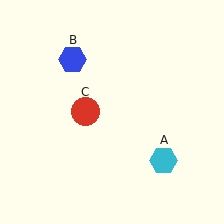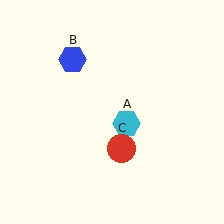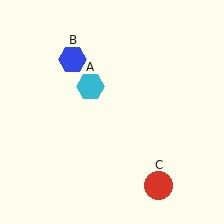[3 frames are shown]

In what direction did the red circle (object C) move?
The red circle (object C) moved down and to the right.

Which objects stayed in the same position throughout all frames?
Blue hexagon (object B) remained stationary.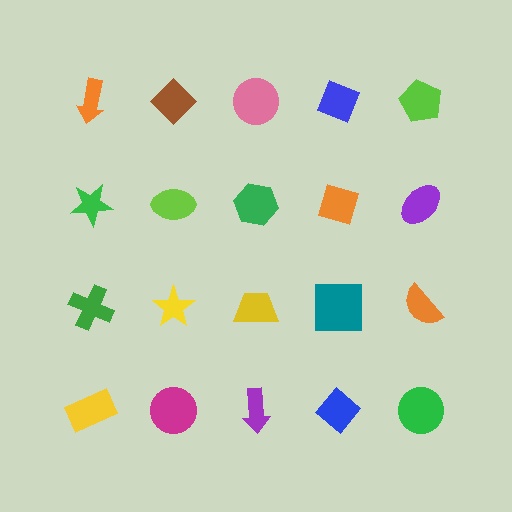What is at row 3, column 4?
A teal square.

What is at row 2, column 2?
A lime ellipse.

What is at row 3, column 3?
A yellow trapezoid.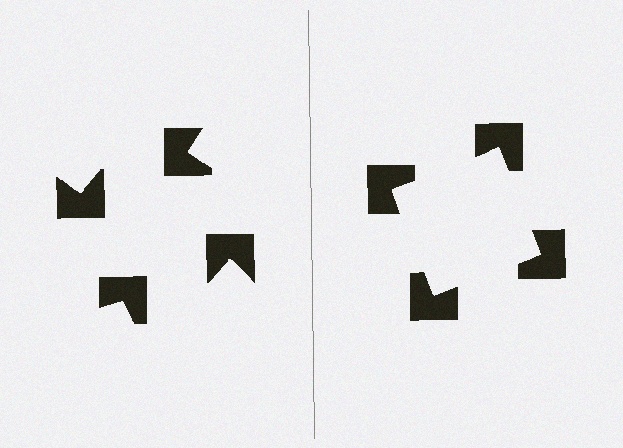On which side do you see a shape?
An illusory square appears on the right side. On the left side the wedge cuts are rotated, so no coherent shape forms.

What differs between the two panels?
The notched squares are positioned identically on both sides; only the wedge orientations differ. On the right they align to a square; on the left they are misaligned.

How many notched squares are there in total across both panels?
8 — 4 on each side.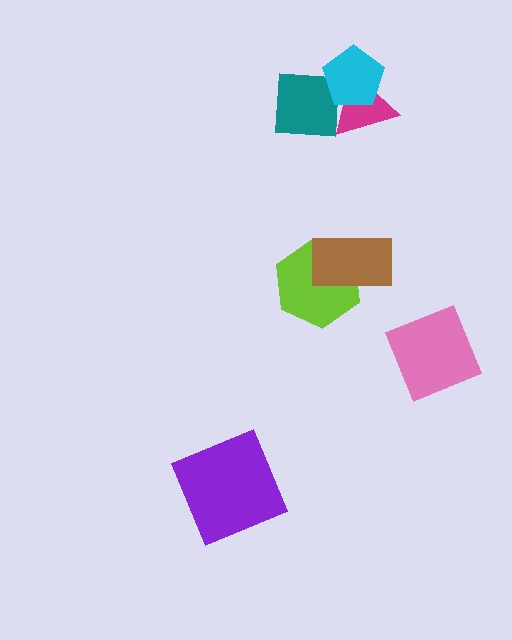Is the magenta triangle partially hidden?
Yes, it is partially covered by another shape.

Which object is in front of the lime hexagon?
The brown rectangle is in front of the lime hexagon.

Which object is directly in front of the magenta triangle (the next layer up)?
The teal square is directly in front of the magenta triangle.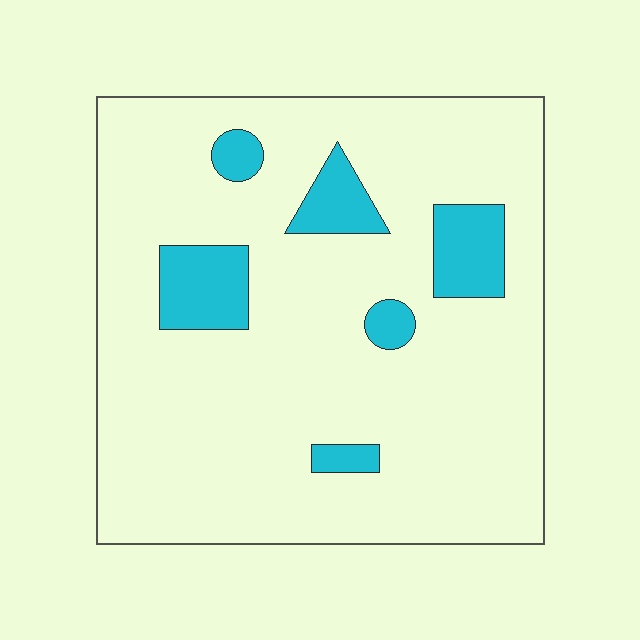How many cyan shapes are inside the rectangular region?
6.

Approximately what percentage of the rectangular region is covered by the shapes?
Approximately 15%.